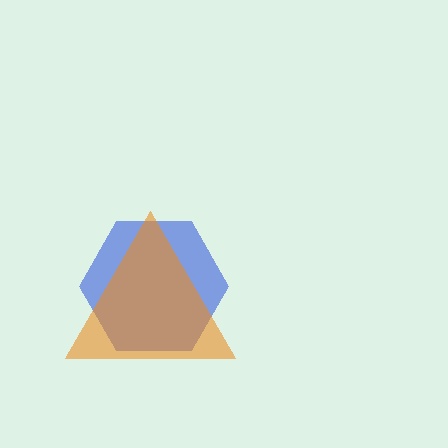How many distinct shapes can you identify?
There are 2 distinct shapes: a blue hexagon, an orange triangle.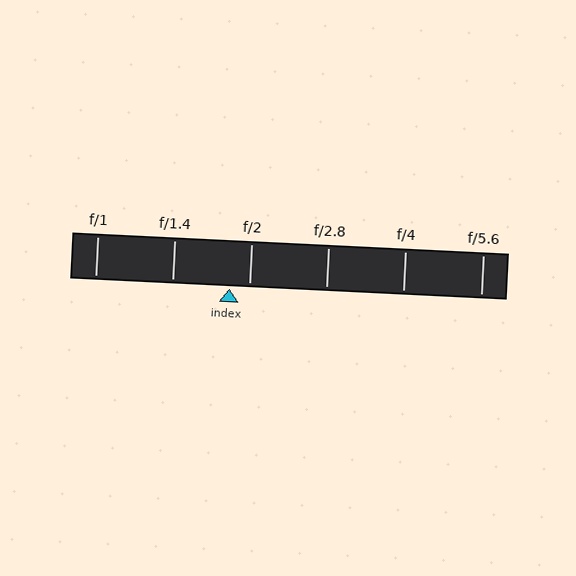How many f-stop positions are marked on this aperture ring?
There are 6 f-stop positions marked.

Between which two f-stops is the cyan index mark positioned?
The index mark is between f/1.4 and f/2.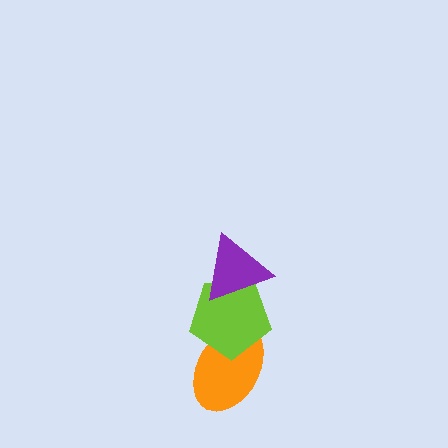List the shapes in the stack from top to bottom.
From top to bottom: the purple triangle, the lime pentagon, the orange ellipse.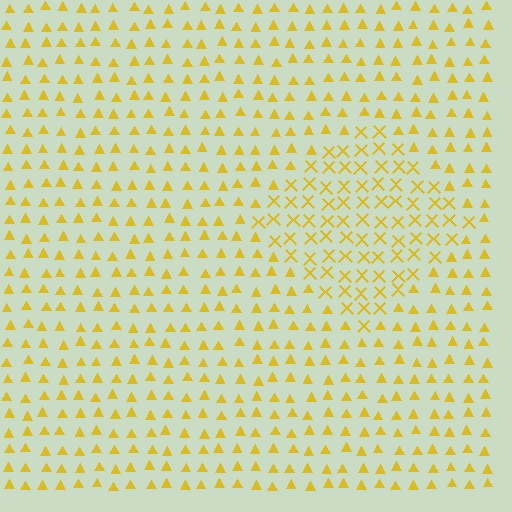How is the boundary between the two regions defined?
The boundary is defined by a change in element shape: X marks inside vs. triangles outside. All elements share the same color and spacing.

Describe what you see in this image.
The image is filled with small yellow elements arranged in a uniform grid. A diamond-shaped region contains X marks, while the surrounding area contains triangles. The boundary is defined purely by the change in element shape.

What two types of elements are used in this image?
The image uses X marks inside the diamond region and triangles outside it.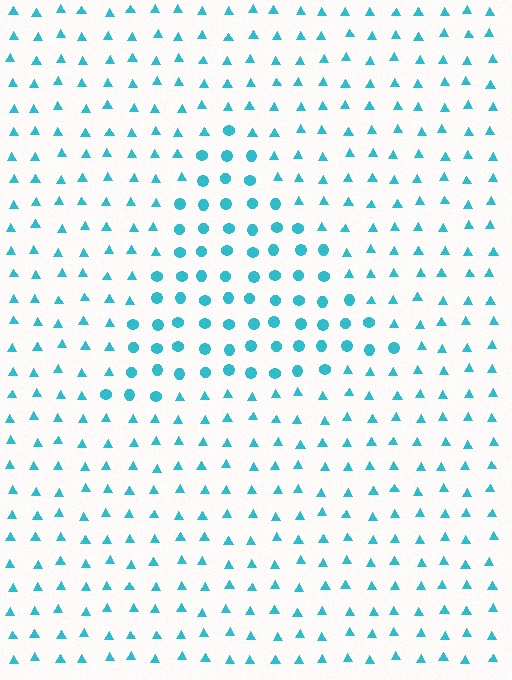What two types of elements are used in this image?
The image uses circles inside the triangle region and triangles outside it.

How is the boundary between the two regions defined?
The boundary is defined by a change in element shape: circles inside vs. triangles outside. All elements share the same color and spacing.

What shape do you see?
I see a triangle.